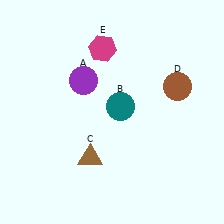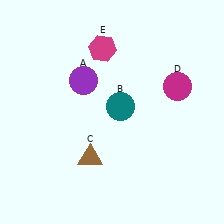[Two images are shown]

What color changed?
The circle (D) changed from brown in Image 1 to magenta in Image 2.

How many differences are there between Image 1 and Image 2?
There is 1 difference between the two images.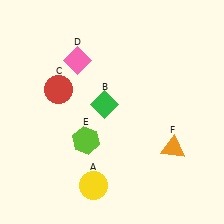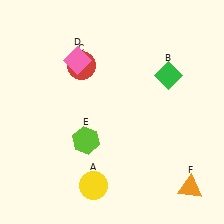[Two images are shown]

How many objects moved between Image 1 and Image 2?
3 objects moved between the two images.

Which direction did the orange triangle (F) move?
The orange triangle (F) moved down.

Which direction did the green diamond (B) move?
The green diamond (B) moved right.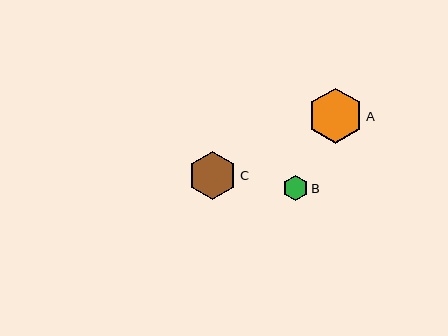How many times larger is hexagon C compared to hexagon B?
Hexagon C is approximately 1.9 times the size of hexagon B.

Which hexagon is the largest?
Hexagon A is the largest with a size of approximately 55 pixels.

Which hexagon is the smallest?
Hexagon B is the smallest with a size of approximately 26 pixels.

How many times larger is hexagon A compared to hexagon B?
Hexagon A is approximately 2.1 times the size of hexagon B.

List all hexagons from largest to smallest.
From largest to smallest: A, C, B.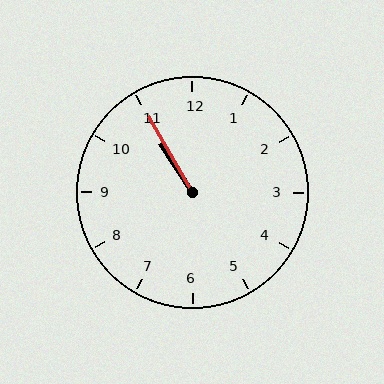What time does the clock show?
10:55.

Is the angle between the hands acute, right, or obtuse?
It is acute.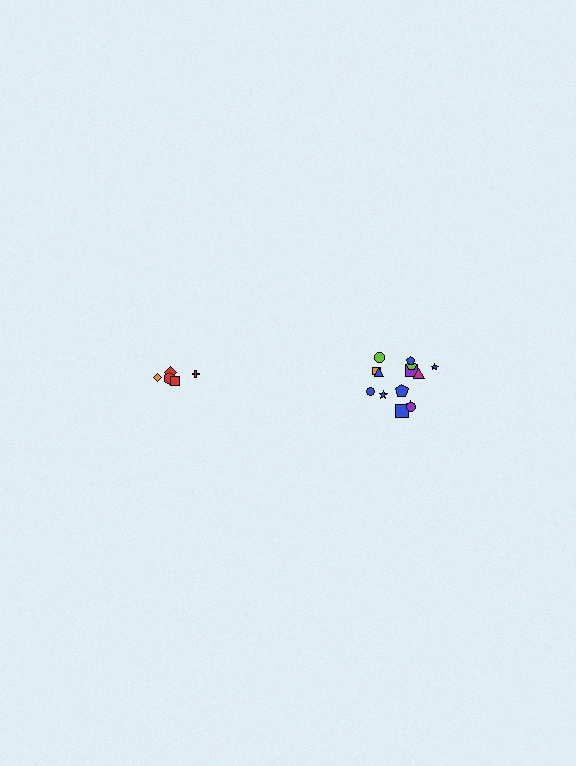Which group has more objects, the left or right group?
The right group.